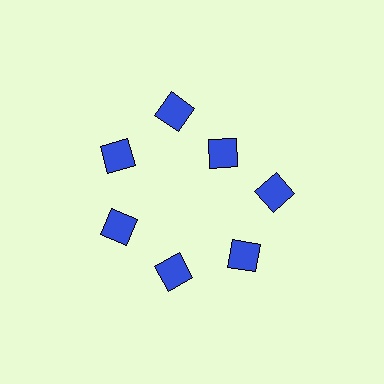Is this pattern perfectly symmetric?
No. The 7 blue squares are arranged in a ring, but one element near the 1 o'clock position is pulled inward toward the center, breaking the 7-fold rotational symmetry.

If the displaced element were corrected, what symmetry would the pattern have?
It would have 7-fold rotational symmetry — the pattern would map onto itself every 51 degrees.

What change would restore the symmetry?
The symmetry would be restored by moving it outward, back onto the ring so that all 7 squares sit at equal angles and equal distance from the center.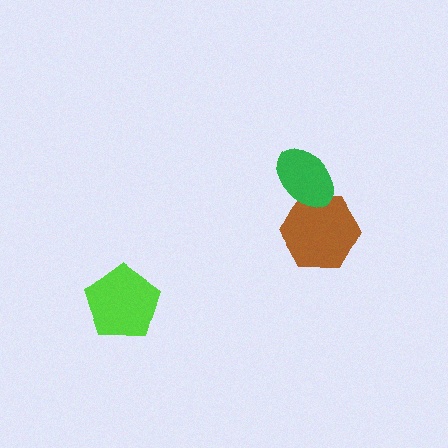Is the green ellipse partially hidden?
No, no other shape covers it.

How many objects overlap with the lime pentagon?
0 objects overlap with the lime pentagon.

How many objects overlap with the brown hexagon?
1 object overlaps with the brown hexagon.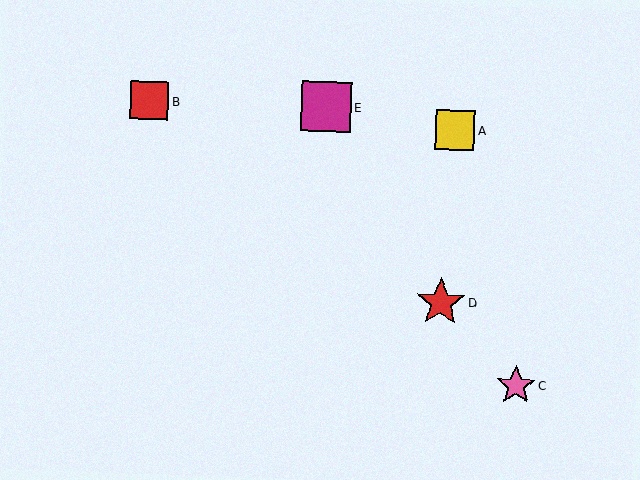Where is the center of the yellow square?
The center of the yellow square is at (455, 130).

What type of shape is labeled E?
Shape E is a magenta square.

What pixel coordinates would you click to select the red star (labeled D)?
Click at (441, 302) to select the red star D.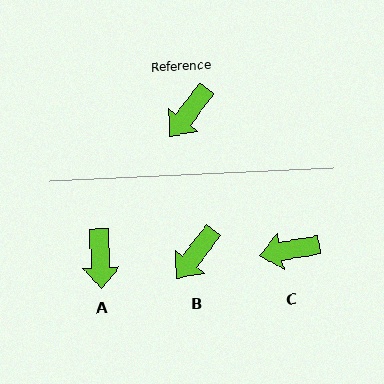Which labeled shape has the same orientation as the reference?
B.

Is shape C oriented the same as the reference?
No, it is off by about 43 degrees.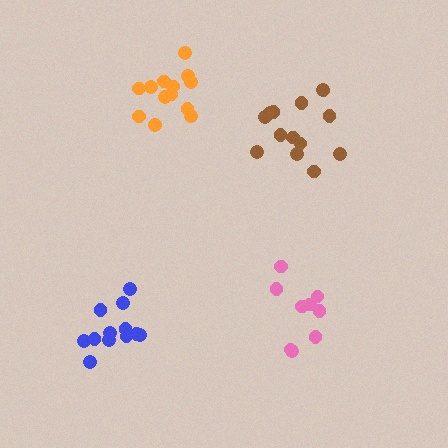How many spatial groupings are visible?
There are 4 spatial groupings.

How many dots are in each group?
Group 1: 13 dots, Group 2: 12 dots, Group 3: 9 dots, Group 4: 14 dots (48 total).